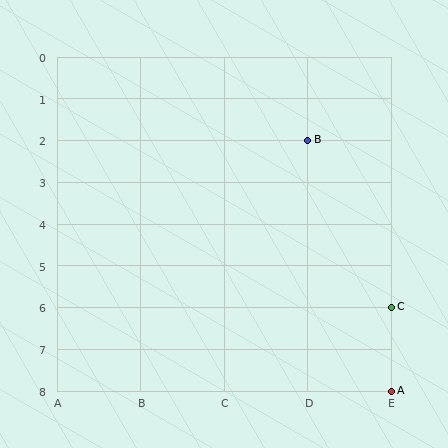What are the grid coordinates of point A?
Point A is at grid coordinates (E, 8).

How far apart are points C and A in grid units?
Points C and A are 2 rows apart.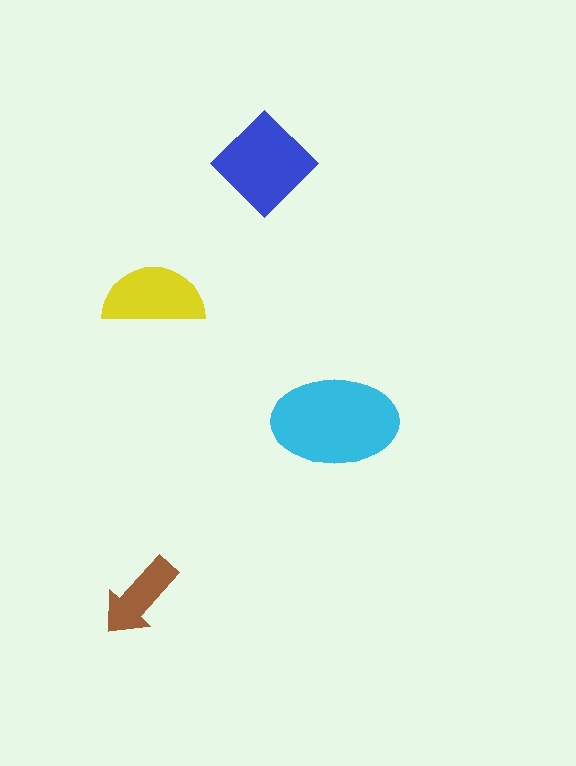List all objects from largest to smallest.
The cyan ellipse, the blue diamond, the yellow semicircle, the brown arrow.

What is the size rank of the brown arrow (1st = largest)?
4th.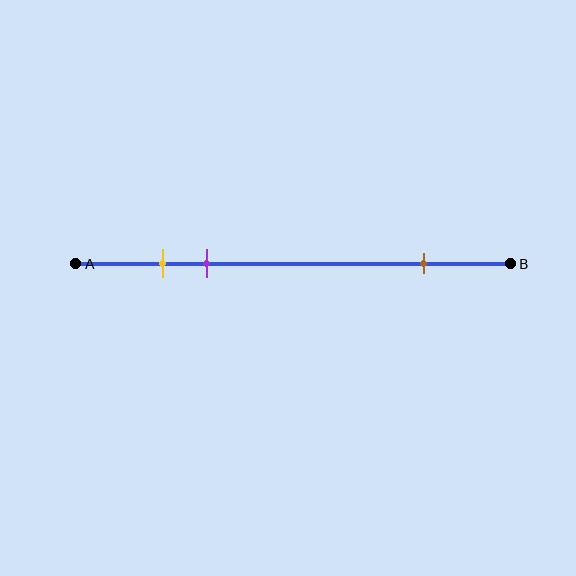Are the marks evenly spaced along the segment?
No, the marks are not evenly spaced.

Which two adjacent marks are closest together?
The yellow and purple marks are the closest adjacent pair.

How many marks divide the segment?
There are 3 marks dividing the segment.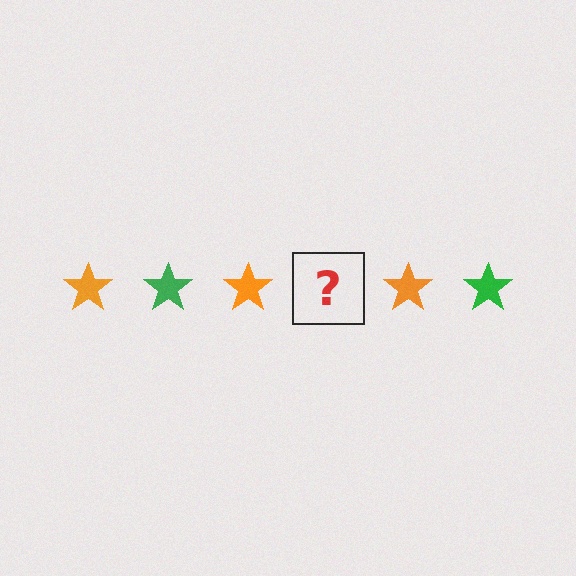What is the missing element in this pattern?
The missing element is a green star.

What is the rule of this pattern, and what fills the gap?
The rule is that the pattern cycles through orange, green stars. The gap should be filled with a green star.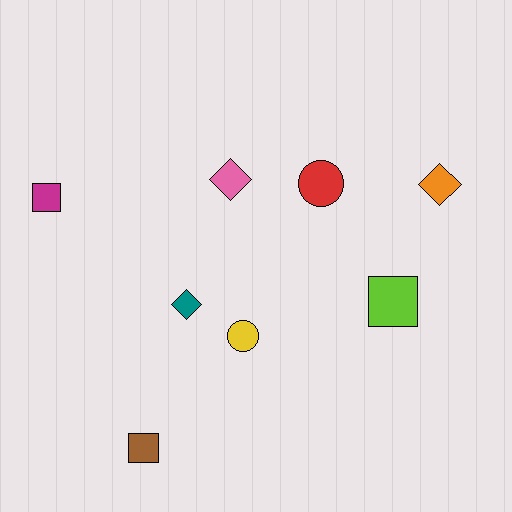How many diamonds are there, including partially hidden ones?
There are 3 diamonds.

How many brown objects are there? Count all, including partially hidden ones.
There is 1 brown object.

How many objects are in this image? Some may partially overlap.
There are 8 objects.